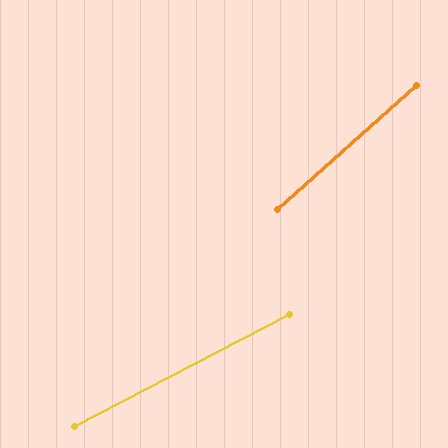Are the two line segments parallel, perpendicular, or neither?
Neither parallel nor perpendicular — they differ by about 14°.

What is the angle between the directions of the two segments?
Approximately 14 degrees.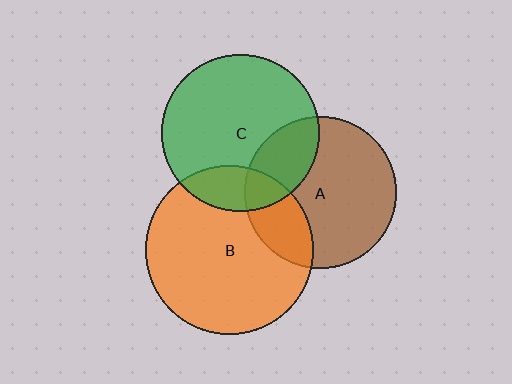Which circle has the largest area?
Circle B (orange).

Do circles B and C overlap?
Yes.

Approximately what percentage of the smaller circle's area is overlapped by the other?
Approximately 20%.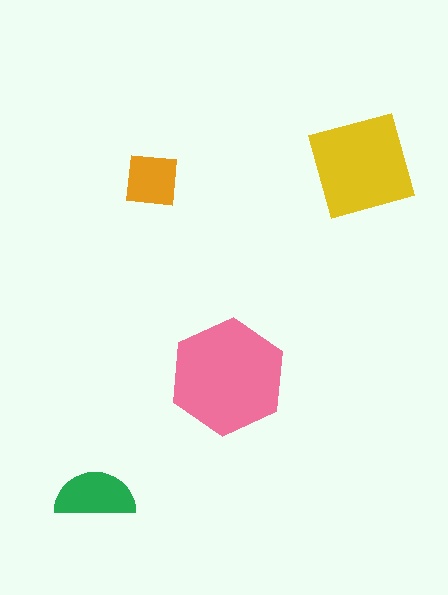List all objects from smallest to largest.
The orange square, the green semicircle, the yellow square, the pink hexagon.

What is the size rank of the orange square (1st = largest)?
4th.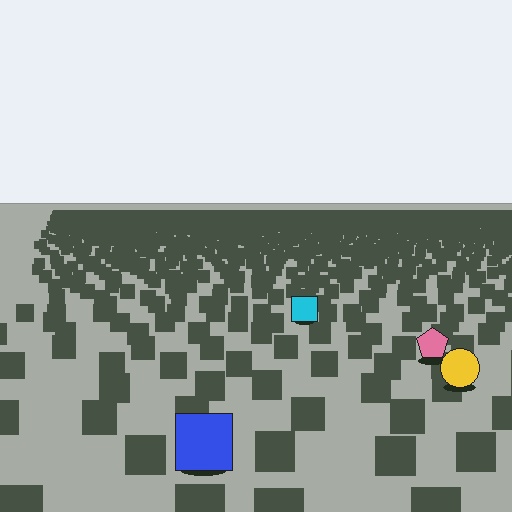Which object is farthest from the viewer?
The cyan square is farthest from the viewer. It appears smaller and the ground texture around it is denser.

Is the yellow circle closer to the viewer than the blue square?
No. The blue square is closer — you can tell from the texture gradient: the ground texture is coarser near it.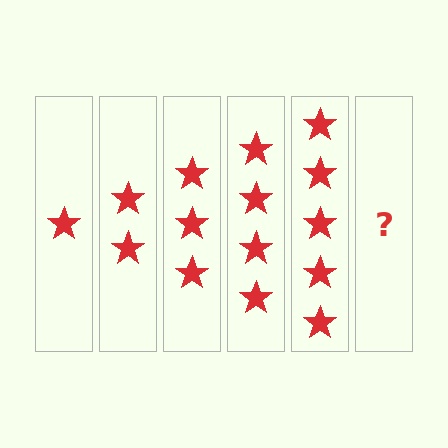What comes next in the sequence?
The next element should be 6 stars.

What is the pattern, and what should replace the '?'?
The pattern is that each step adds one more star. The '?' should be 6 stars.